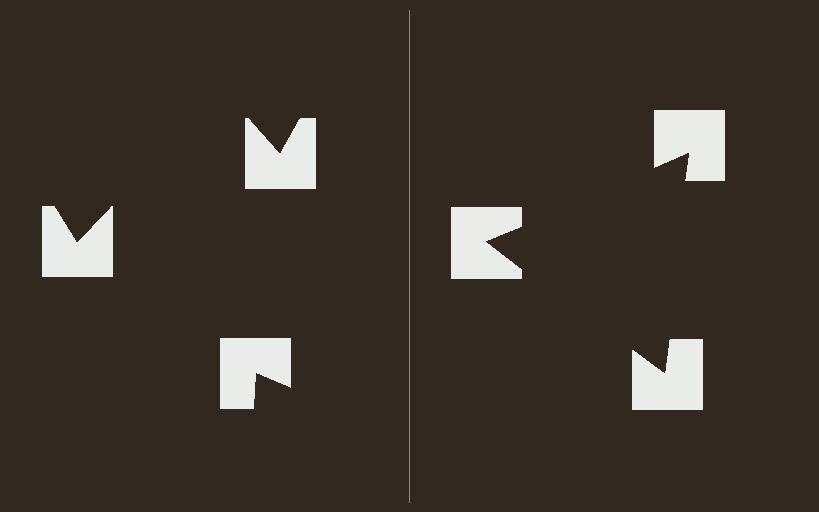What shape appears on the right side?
An illusory triangle.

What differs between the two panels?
The notched squares are positioned identically on both sides; only the wedge orientations differ. On the right they align to a triangle; on the left they are misaligned.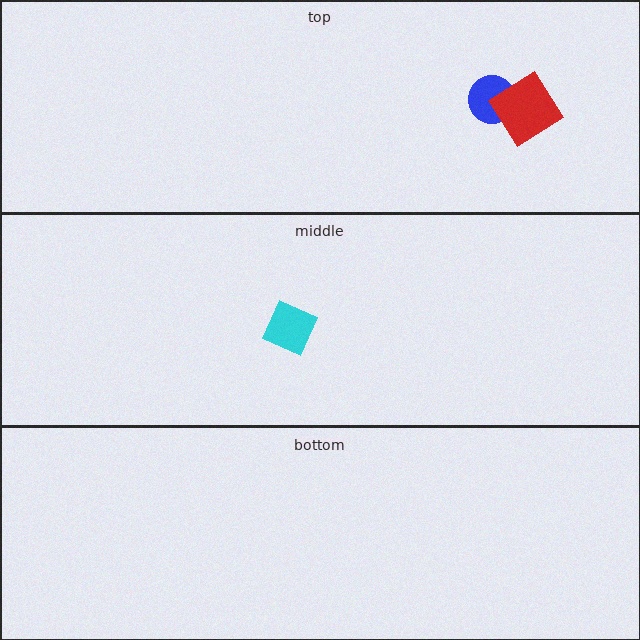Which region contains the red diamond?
The top region.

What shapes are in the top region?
The blue circle, the red diamond.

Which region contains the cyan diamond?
The middle region.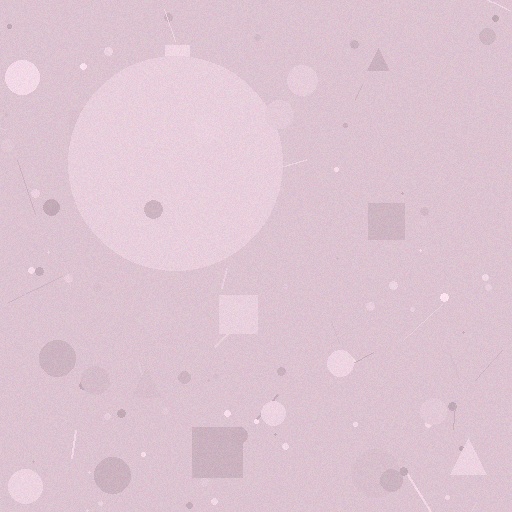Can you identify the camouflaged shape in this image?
The camouflaged shape is a circle.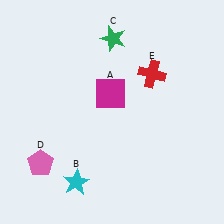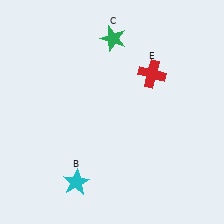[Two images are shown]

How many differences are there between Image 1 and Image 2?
There are 2 differences between the two images.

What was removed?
The pink pentagon (D), the magenta square (A) were removed in Image 2.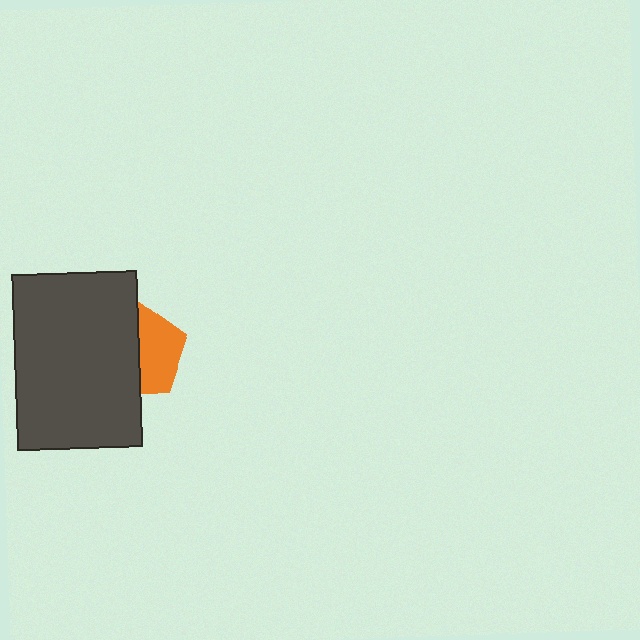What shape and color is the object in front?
The object in front is a dark gray rectangle.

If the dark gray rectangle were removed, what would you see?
You would see the complete orange pentagon.